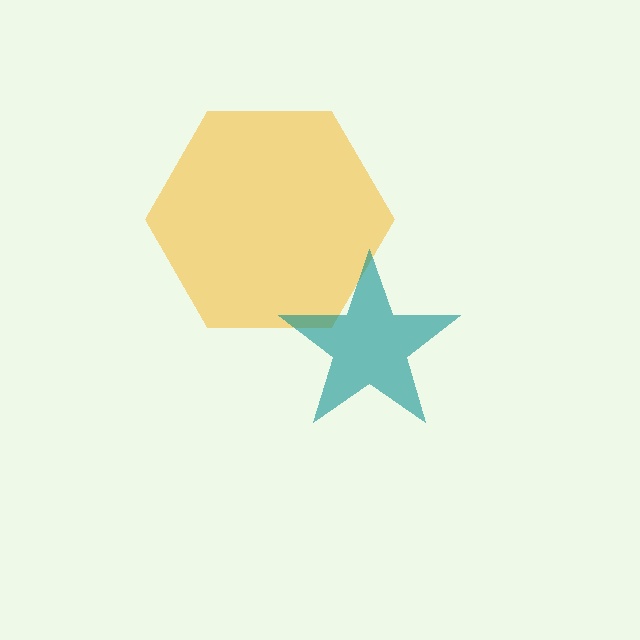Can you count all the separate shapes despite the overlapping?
Yes, there are 2 separate shapes.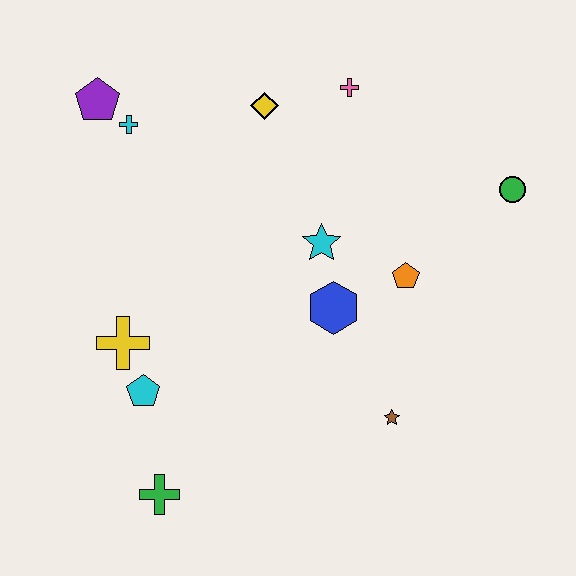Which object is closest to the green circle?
The orange pentagon is closest to the green circle.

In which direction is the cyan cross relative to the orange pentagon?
The cyan cross is to the left of the orange pentagon.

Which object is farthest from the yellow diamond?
The green cross is farthest from the yellow diamond.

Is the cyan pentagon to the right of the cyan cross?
Yes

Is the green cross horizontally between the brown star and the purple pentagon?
Yes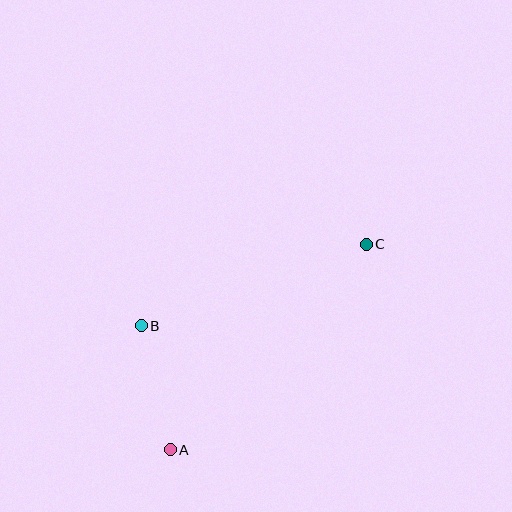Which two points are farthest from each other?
Points A and C are farthest from each other.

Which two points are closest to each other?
Points A and B are closest to each other.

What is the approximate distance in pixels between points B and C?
The distance between B and C is approximately 239 pixels.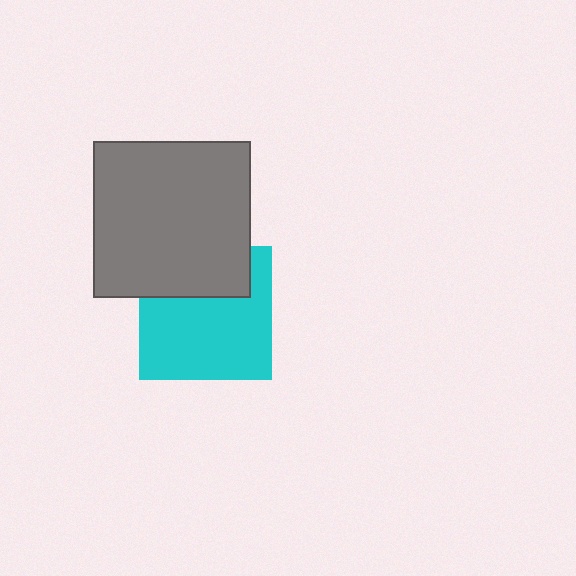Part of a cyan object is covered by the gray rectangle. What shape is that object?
It is a square.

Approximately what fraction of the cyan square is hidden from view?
Roughly 33% of the cyan square is hidden behind the gray rectangle.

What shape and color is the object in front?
The object in front is a gray rectangle.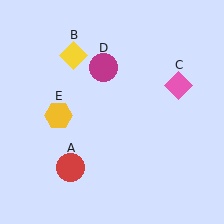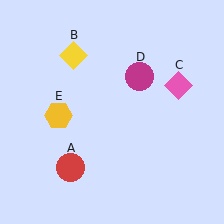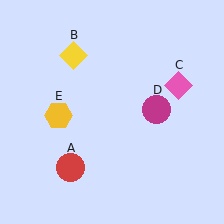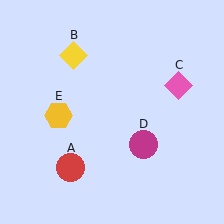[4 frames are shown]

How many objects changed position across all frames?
1 object changed position: magenta circle (object D).